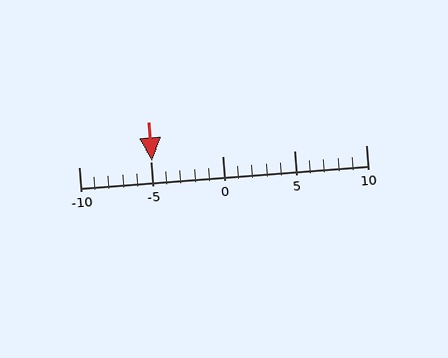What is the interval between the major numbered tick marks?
The major tick marks are spaced 5 units apart.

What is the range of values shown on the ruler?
The ruler shows values from -10 to 10.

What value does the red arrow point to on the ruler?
The red arrow points to approximately -5.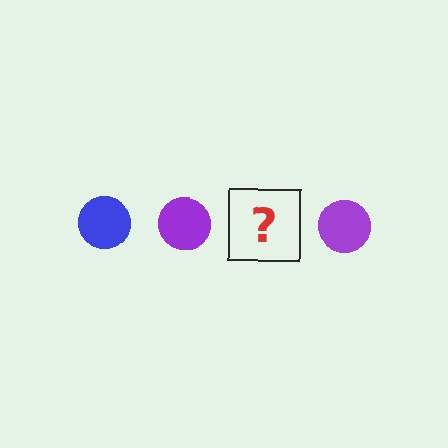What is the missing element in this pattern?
The missing element is a blue circle.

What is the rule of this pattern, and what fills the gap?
The rule is that the pattern cycles through blue, purple circles. The gap should be filled with a blue circle.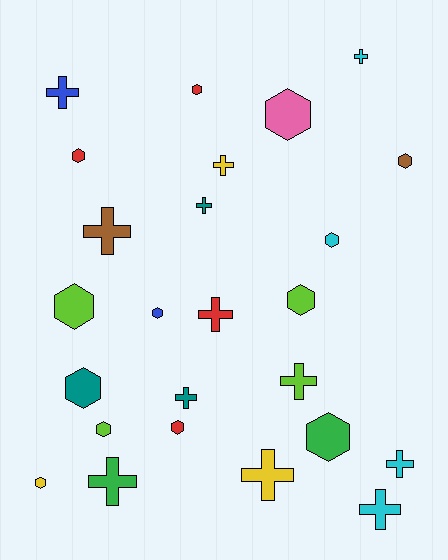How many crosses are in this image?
There are 12 crosses.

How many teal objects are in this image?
There are 3 teal objects.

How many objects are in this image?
There are 25 objects.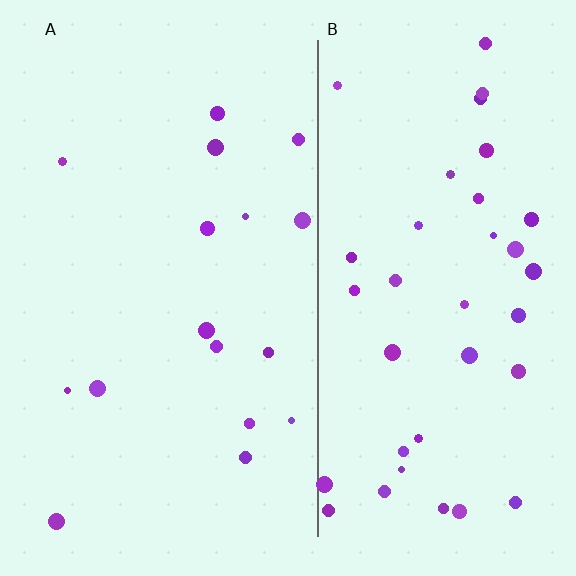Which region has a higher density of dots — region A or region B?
B (the right).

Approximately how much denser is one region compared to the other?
Approximately 2.3× — region B over region A.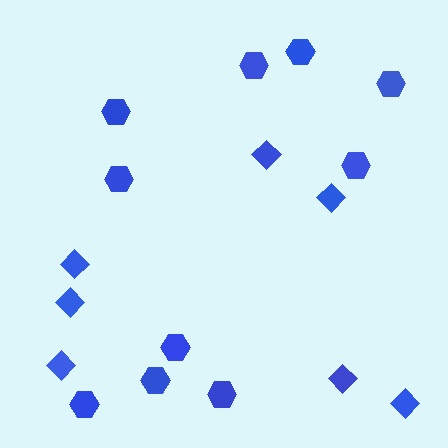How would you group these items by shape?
There are 2 groups: one group of diamonds (7) and one group of hexagons (10).